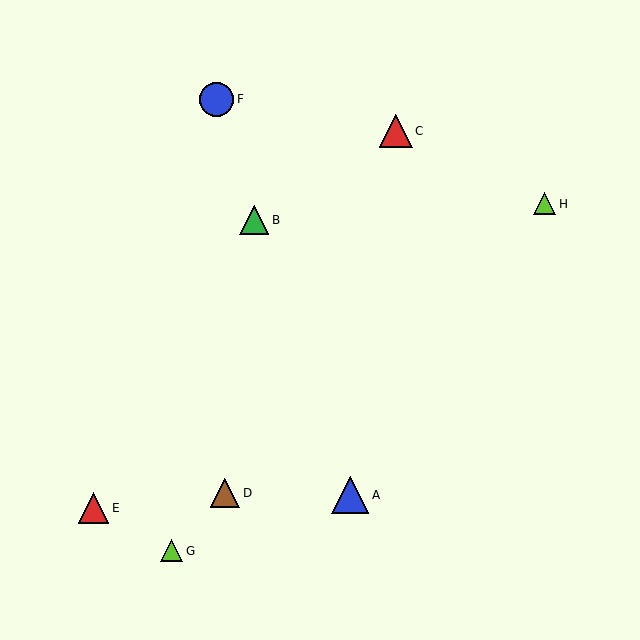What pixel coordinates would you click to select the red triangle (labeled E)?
Click at (94, 508) to select the red triangle E.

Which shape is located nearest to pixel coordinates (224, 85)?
The blue circle (labeled F) at (217, 99) is nearest to that location.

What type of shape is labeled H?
Shape H is a lime triangle.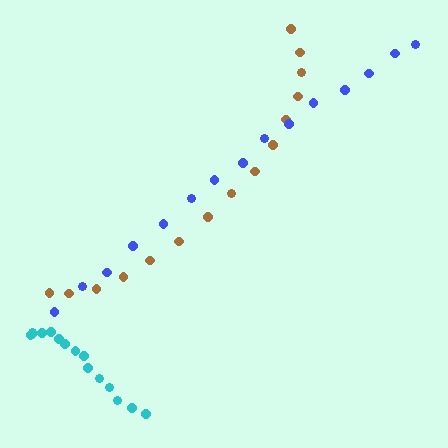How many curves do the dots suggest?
There are 3 distinct paths.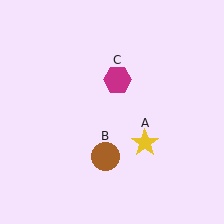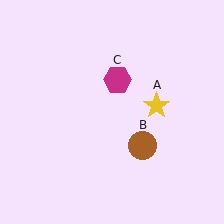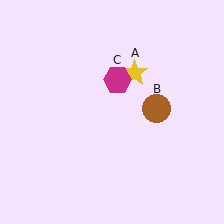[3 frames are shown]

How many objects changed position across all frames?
2 objects changed position: yellow star (object A), brown circle (object B).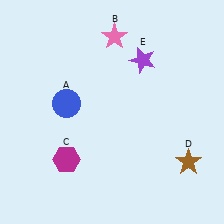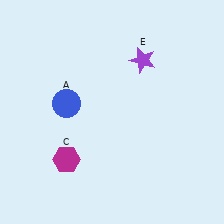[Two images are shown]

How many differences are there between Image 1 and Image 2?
There are 2 differences between the two images.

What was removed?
The pink star (B), the brown star (D) were removed in Image 2.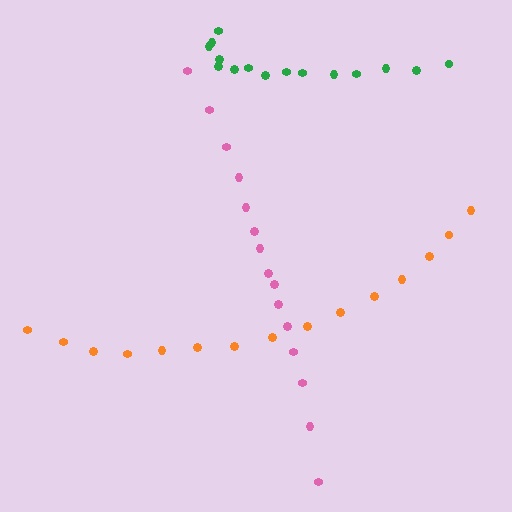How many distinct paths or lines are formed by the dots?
There are 3 distinct paths.